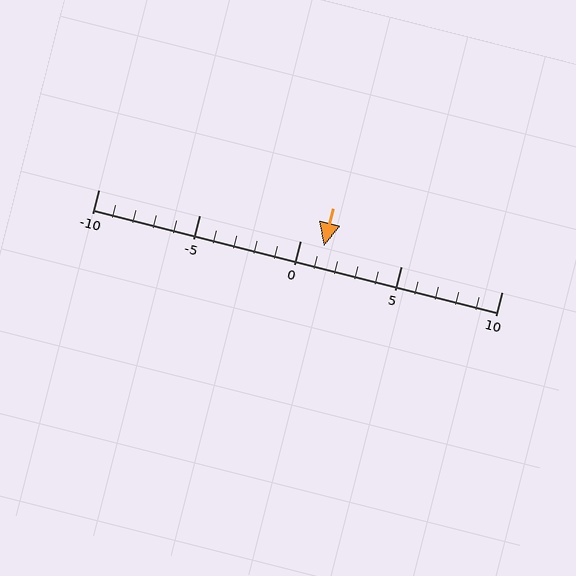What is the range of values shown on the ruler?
The ruler shows values from -10 to 10.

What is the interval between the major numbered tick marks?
The major tick marks are spaced 5 units apart.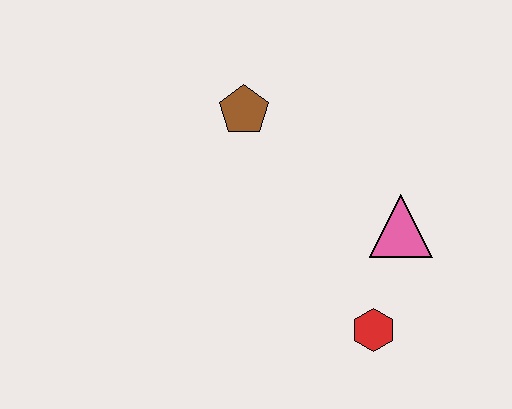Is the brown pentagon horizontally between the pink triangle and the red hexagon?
No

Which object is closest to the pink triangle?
The red hexagon is closest to the pink triangle.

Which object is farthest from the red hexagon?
The brown pentagon is farthest from the red hexagon.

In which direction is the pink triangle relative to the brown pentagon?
The pink triangle is to the right of the brown pentagon.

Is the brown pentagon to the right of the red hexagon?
No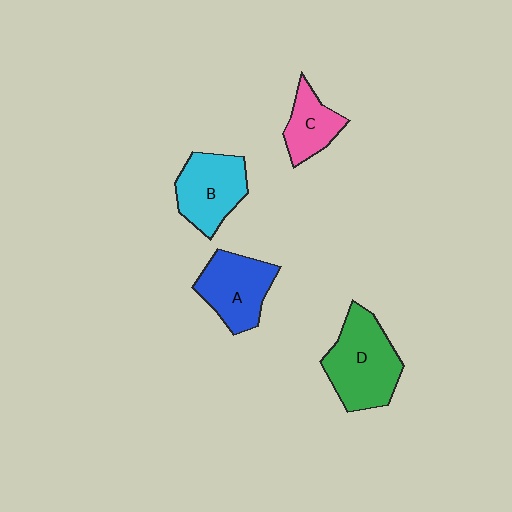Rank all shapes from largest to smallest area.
From largest to smallest: D (green), B (cyan), A (blue), C (pink).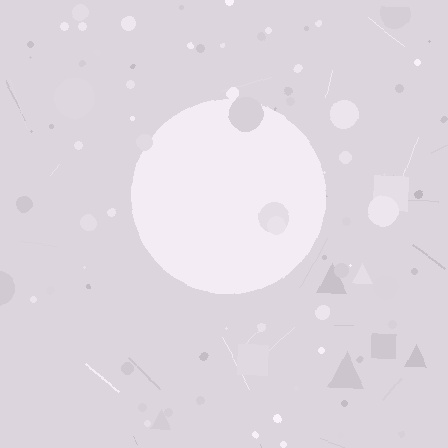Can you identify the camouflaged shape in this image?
The camouflaged shape is a circle.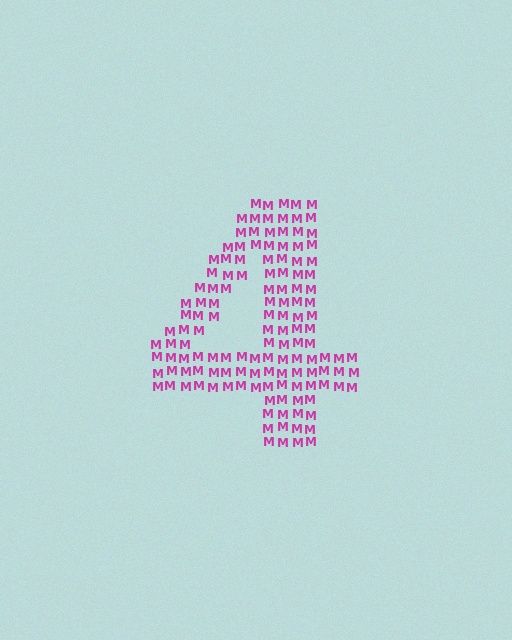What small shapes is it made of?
It is made of small letter M's.